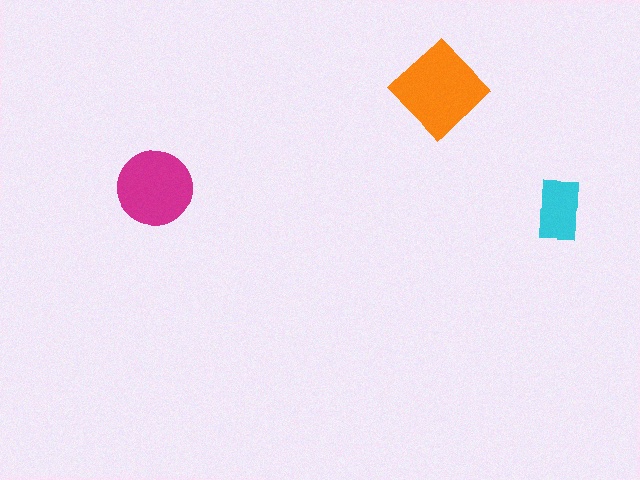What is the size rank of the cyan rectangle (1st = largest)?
3rd.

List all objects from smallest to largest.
The cyan rectangle, the magenta circle, the orange diamond.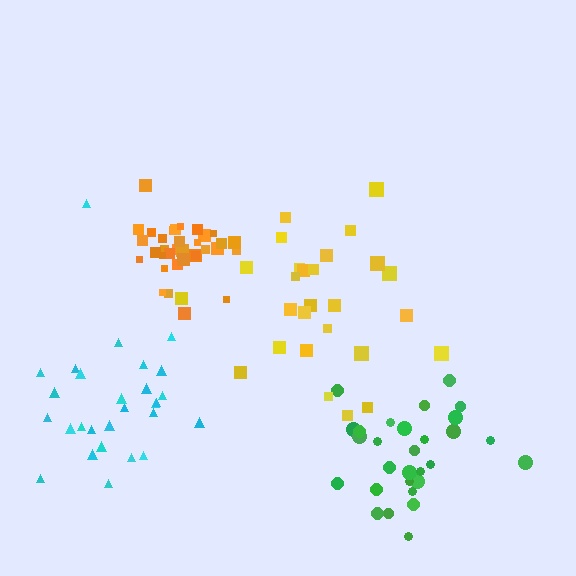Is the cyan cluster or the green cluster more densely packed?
Green.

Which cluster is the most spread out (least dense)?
Yellow.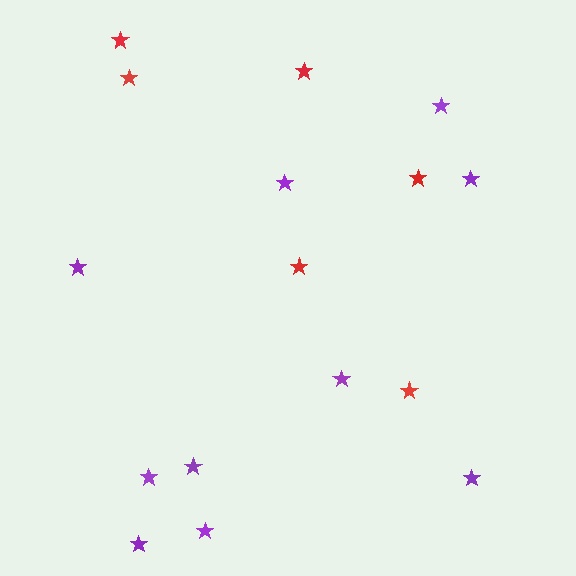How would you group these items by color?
There are 2 groups: one group of purple stars (10) and one group of red stars (6).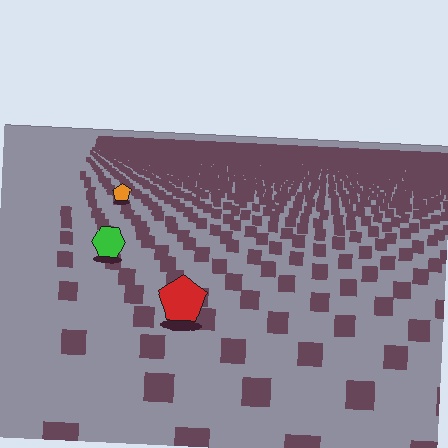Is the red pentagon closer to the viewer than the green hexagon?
Yes. The red pentagon is closer — you can tell from the texture gradient: the ground texture is coarser near it.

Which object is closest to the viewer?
The red pentagon is closest. The texture marks near it are larger and more spread out.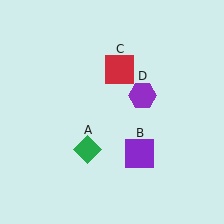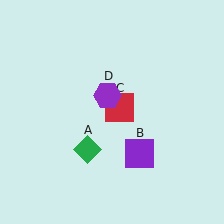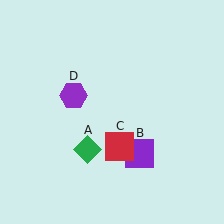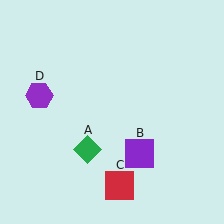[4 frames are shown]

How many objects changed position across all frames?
2 objects changed position: red square (object C), purple hexagon (object D).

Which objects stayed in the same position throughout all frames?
Green diamond (object A) and purple square (object B) remained stationary.